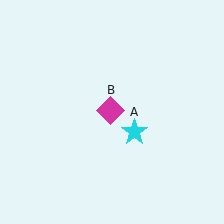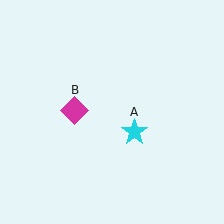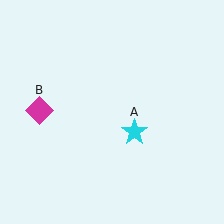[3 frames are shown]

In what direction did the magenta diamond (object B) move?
The magenta diamond (object B) moved left.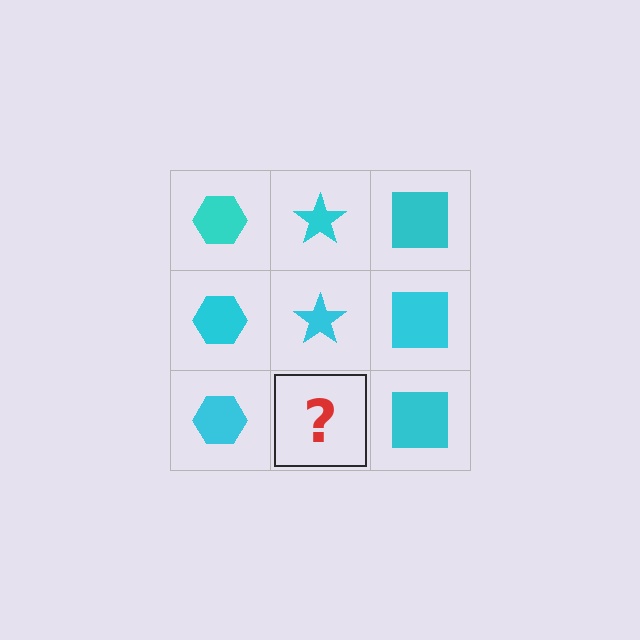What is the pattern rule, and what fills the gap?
The rule is that each column has a consistent shape. The gap should be filled with a cyan star.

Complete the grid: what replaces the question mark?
The question mark should be replaced with a cyan star.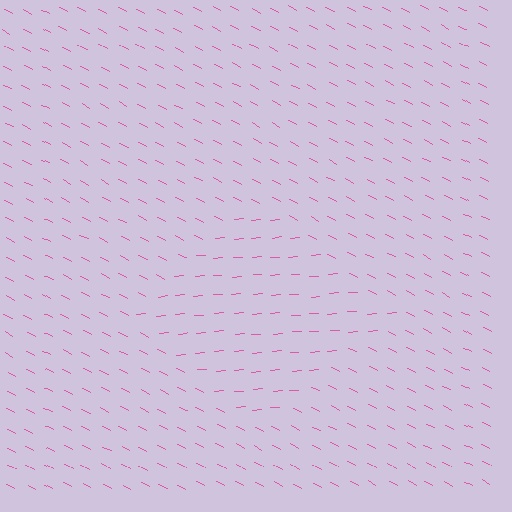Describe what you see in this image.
The image is filled with small pink line segments. A diamond region in the image has lines oriented differently from the surrounding lines, creating a visible texture boundary.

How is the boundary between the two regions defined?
The boundary is defined purely by a change in line orientation (approximately 33 degrees difference). All lines are the same color and thickness.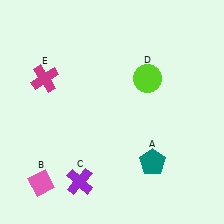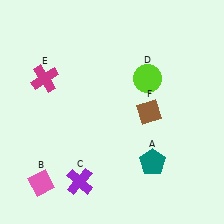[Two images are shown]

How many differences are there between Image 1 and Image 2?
There is 1 difference between the two images.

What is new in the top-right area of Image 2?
A brown diamond (F) was added in the top-right area of Image 2.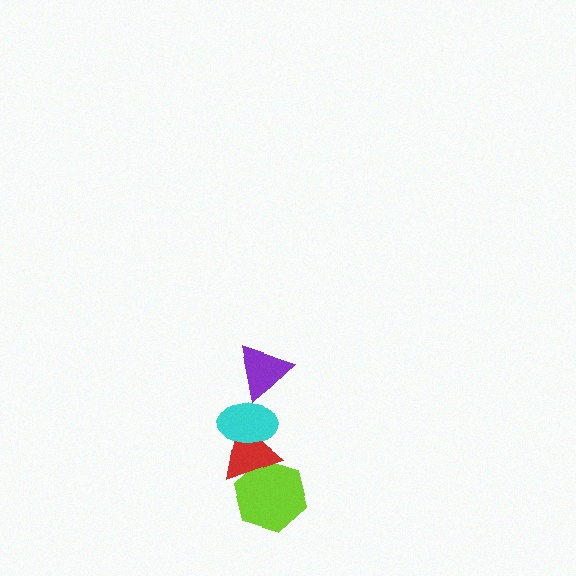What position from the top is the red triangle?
The red triangle is 3rd from the top.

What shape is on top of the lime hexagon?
The red triangle is on top of the lime hexagon.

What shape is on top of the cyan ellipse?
The purple triangle is on top of the cyan ellipse.